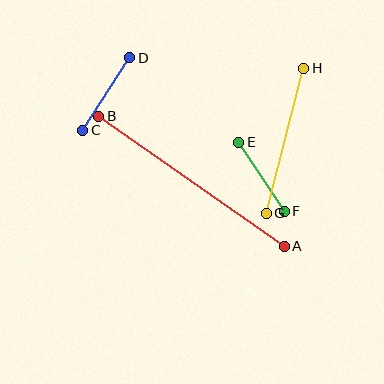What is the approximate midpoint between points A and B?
The midpoint is at approximately (192, 181) pixels.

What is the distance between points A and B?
The distance is approximately 226 pixels.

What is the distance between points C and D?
The distance is approximately 86 pixels.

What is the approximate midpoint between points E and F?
The midpoint is at approximately (262, 177) pixels.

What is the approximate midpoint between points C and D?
The midpoint is at approximately (106, 94) pixels.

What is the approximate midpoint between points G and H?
The midpoint is at approximately (285, 141) pixels.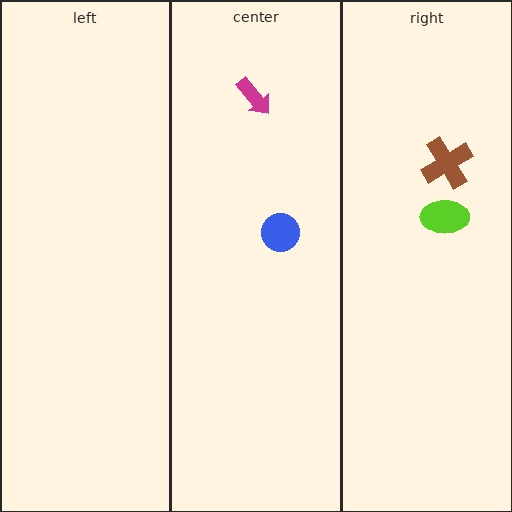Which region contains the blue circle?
The center region.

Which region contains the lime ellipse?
The right region.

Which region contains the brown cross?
The right region.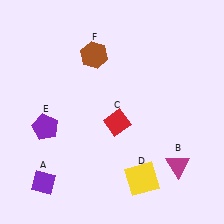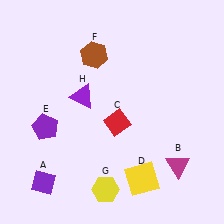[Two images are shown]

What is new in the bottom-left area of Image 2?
A yellow hexagon (G) was added in the bottom-left area of Image 2.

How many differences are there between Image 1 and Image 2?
There are 2 differences between the two images.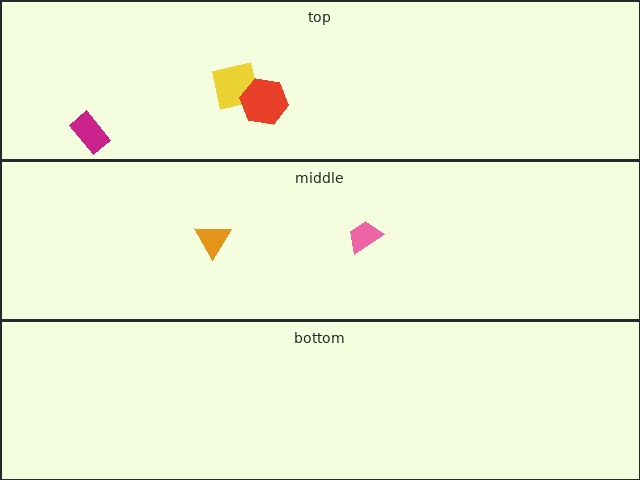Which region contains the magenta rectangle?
The top region.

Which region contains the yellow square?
The top region.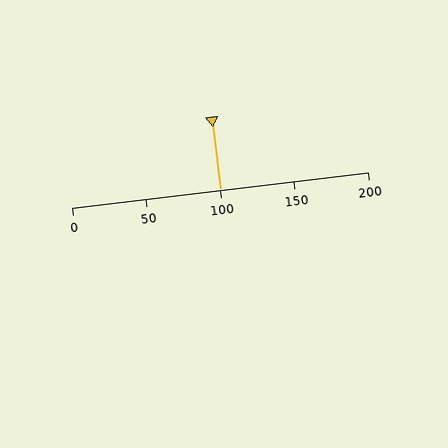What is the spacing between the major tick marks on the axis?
The major ticks are spaced 50 apart.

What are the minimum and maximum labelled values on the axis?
The axis runs from 0 to 200.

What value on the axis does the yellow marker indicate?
The marker indicates approximately 100.